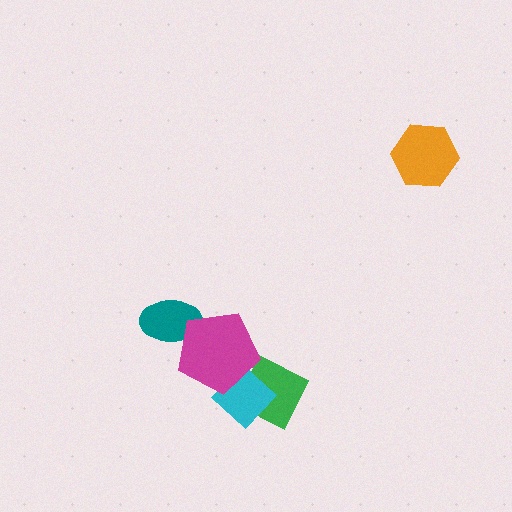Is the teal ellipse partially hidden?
Yes, it is partially covered by another shape.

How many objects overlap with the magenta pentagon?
3 objects overlap with the magenta pentagon.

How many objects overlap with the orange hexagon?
0 objects overlap with the orange hexagon.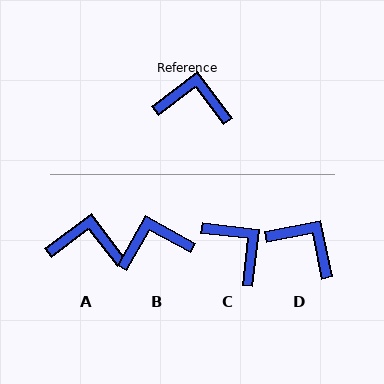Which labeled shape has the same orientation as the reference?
A.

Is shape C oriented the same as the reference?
No, it is off by about 44 degrees.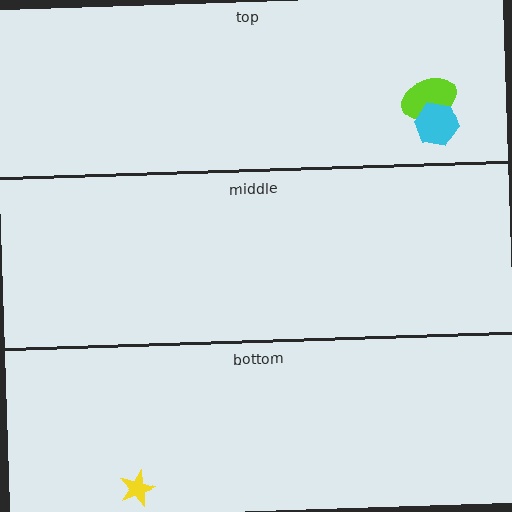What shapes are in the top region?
The lime ellipse, the cyan hexagon.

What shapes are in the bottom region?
The yellow star.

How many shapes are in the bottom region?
1.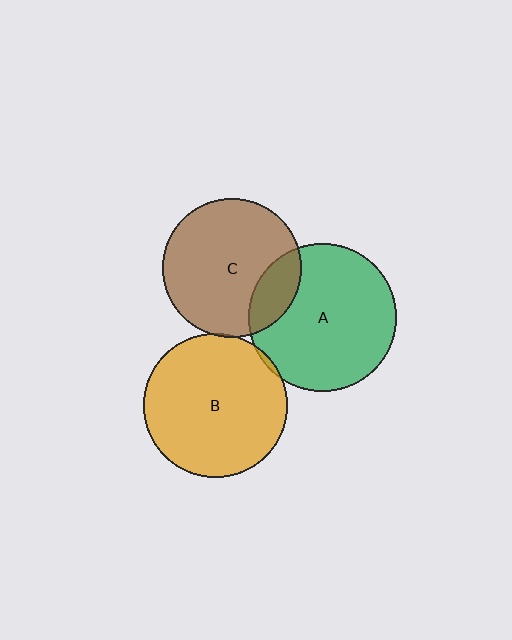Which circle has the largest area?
Circle A (green).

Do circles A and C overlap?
Yes.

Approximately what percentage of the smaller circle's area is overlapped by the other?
Approximately 20%.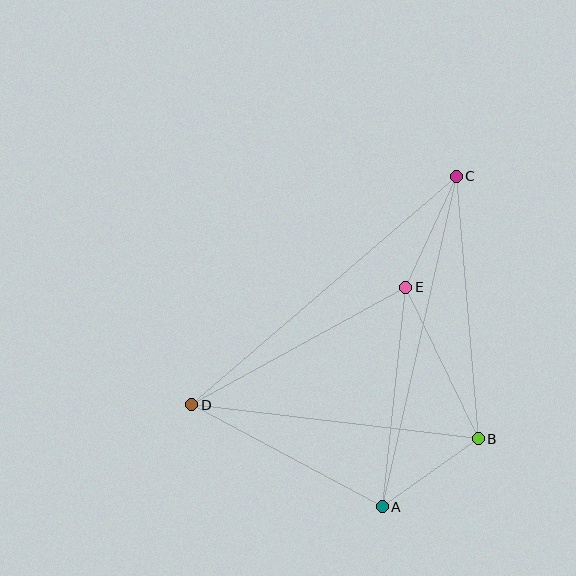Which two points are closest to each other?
Points A and B are closest to each other.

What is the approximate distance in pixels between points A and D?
The distance between A and D is approximately 216 pixels.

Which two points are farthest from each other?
Points C and D are farthest from each other.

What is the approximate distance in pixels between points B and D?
The distance between B and D is approximately 288 pixels.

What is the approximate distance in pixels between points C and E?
The distance between C and E is approximately 122 pixels.